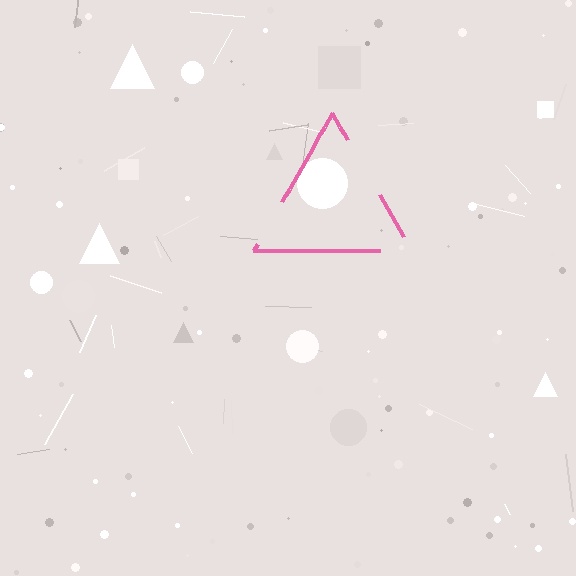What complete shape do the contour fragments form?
The contour fragments form a triangle.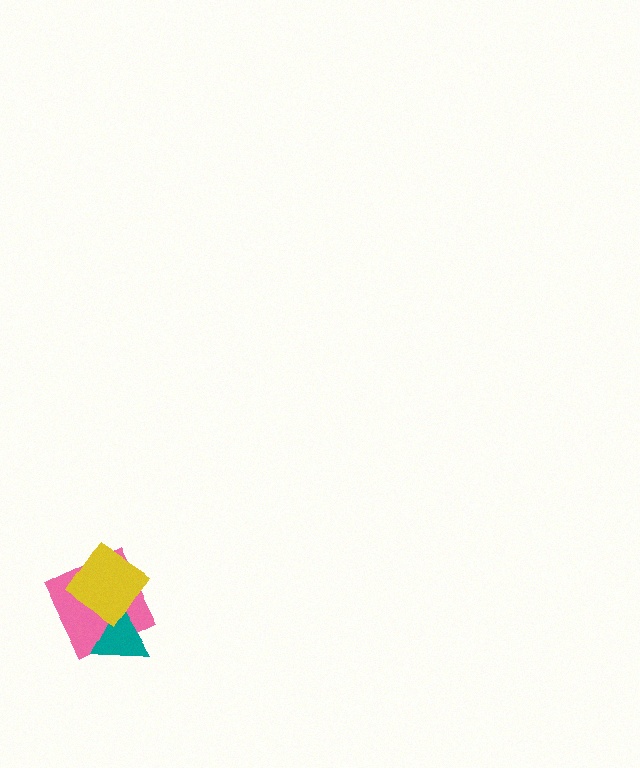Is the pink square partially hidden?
Yes, it is partially covered by another shape.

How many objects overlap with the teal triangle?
2 objects overlap with the teal triangle.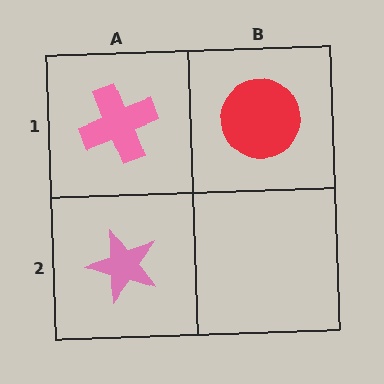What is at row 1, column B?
A red circle.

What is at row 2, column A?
A pink star.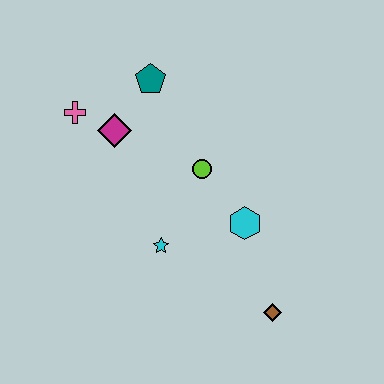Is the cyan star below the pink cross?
Yes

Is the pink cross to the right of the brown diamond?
No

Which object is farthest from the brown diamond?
The pink cross is farthest from the brown diamond.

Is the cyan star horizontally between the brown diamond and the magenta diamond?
Yes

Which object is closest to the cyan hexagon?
The lime circle is closest to the cyan hexagon.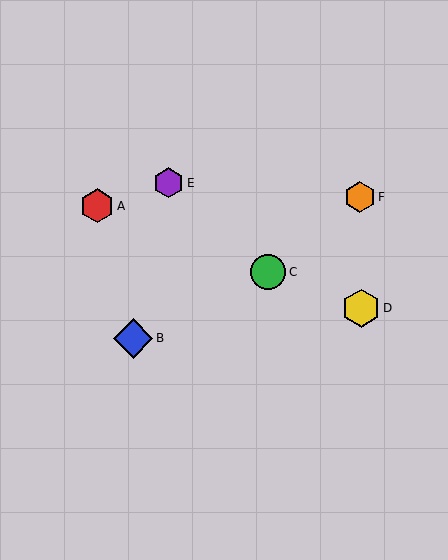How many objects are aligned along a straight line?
3 objects (A, C, D) are aligned along a straight line.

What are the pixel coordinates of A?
Object A is at (97, 206).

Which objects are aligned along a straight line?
Objects A, C, D are aligned along a straight line.